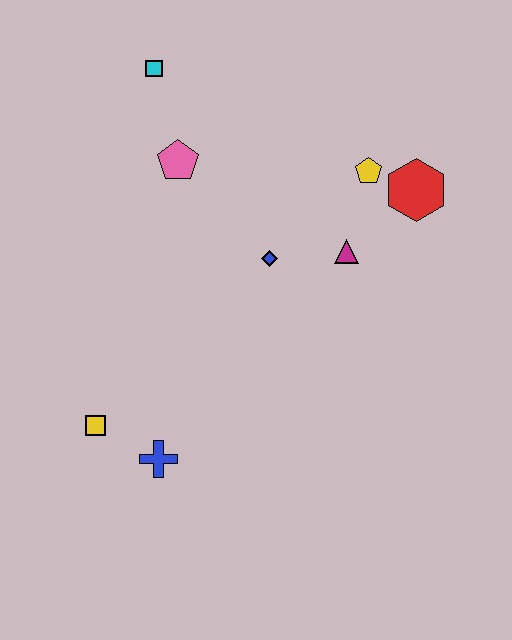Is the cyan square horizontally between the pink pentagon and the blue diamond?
No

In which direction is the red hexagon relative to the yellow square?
The red hexagon is to the right of the yellow square.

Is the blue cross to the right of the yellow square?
Yes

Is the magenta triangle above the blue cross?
Yes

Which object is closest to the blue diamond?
The magenta triangle is closest to the blue diamond.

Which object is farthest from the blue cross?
The cyan square is farthest from the blue cross.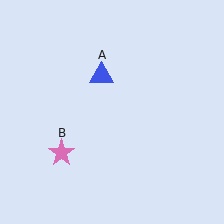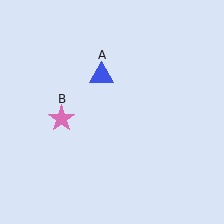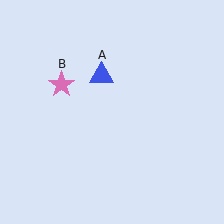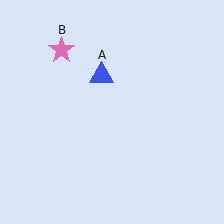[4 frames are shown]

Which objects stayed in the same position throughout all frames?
Blue triangle (object A) remained stationary.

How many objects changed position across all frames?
1 object changed position: pink star (object B).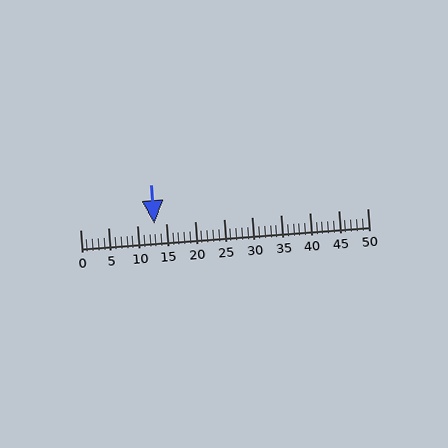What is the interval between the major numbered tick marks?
The major tick marks are spaced 5 units apart.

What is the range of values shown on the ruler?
The ruler shows values from 0 to 50.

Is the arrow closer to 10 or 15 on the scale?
The arrow is closer to 15.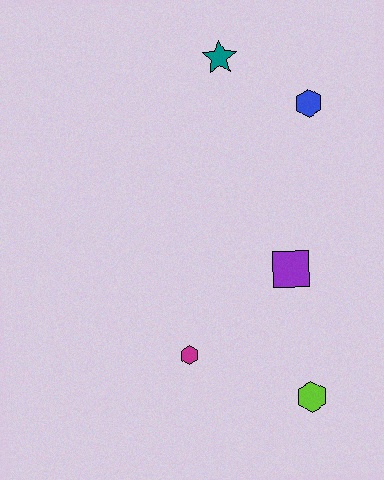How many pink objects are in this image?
There are no pink objects.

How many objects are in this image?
There are 5 objects.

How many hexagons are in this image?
There are 3 hexagons.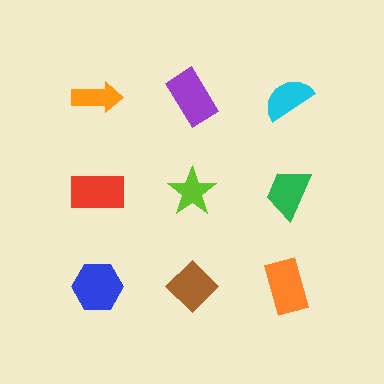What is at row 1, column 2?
A purple rectangle.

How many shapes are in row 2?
3 shapes.